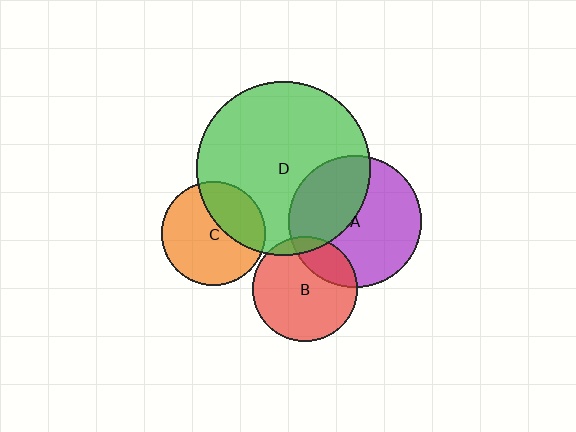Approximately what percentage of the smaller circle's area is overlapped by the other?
Approximately 10%.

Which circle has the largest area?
Circle D (green).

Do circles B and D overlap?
Yes.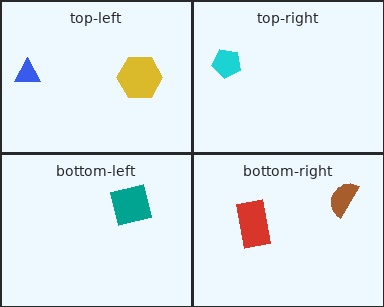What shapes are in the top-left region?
The blue triangle, the yellow hexagon.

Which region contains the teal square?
The bottom-left region.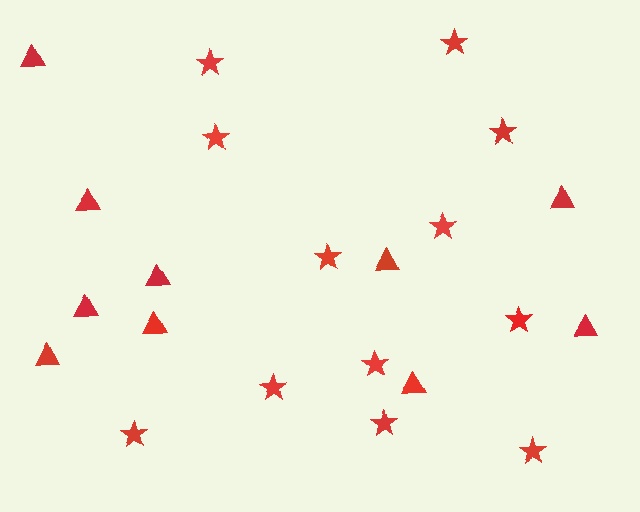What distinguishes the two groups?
There are 2 groups: one group of triangles (10) and one group of stars (12).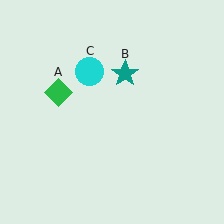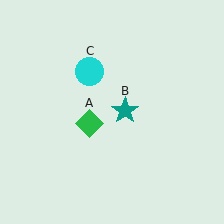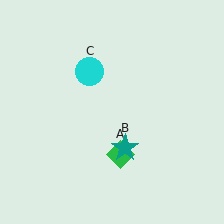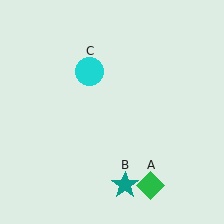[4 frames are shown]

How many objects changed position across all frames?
2 objects changed position: green diamond (object A), teal star (object B).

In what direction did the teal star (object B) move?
The teal star (object B) moved down.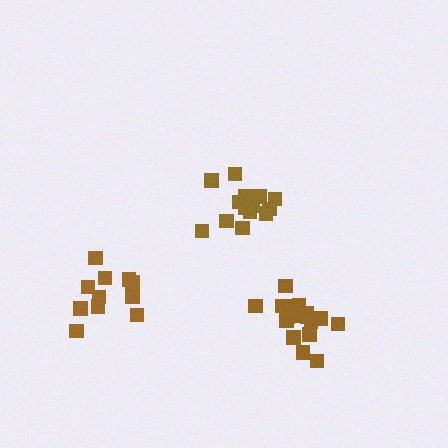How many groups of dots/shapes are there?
There are 3 groups.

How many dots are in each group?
Group 1: 14 dots, Group 2: 12 dots, Group 3: 17 dots (43 total).